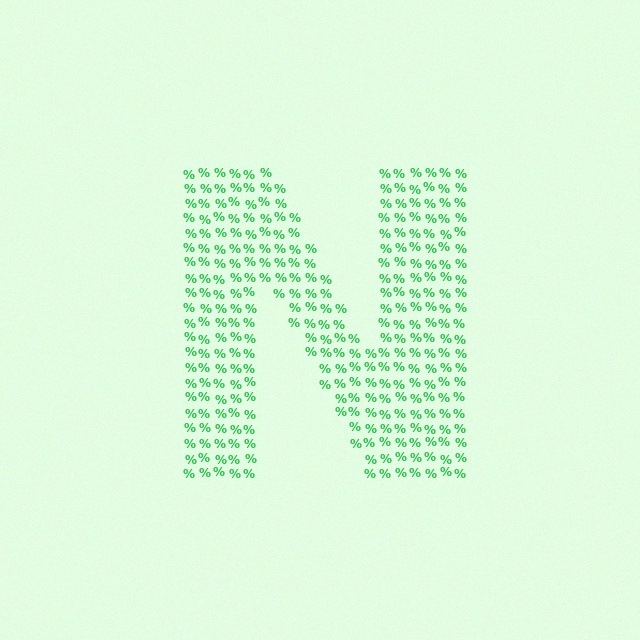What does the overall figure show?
The overall figure shows the letter N.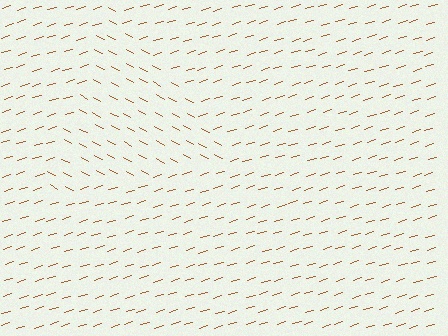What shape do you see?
I see a triangle.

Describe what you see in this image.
The image is filled with small brown line segments. A triangle region in the image has lines oriented differently from the surrounding lines, creating a visible texture boundary.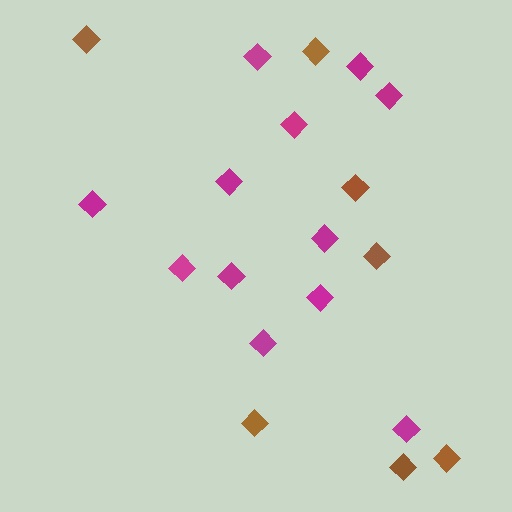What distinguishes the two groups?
There are 2 groups: one group of magenta diamonds (12) and one group of brown diamonds (7).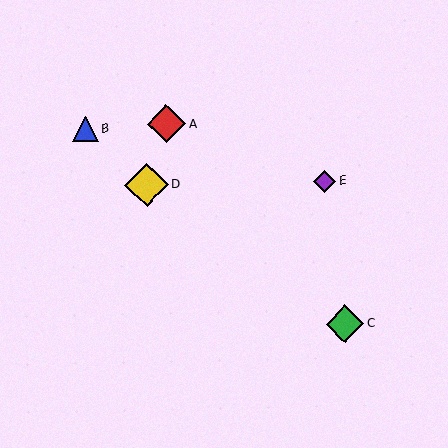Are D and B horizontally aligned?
No, D is at y≈185 and B is at y≈129.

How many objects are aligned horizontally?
2 objects (D, E) are aligned horizontally.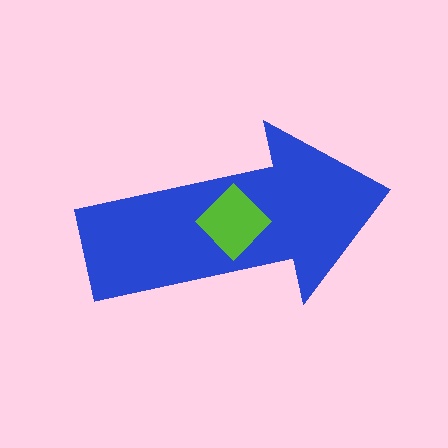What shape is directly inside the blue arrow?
The lime diamond.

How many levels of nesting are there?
2.